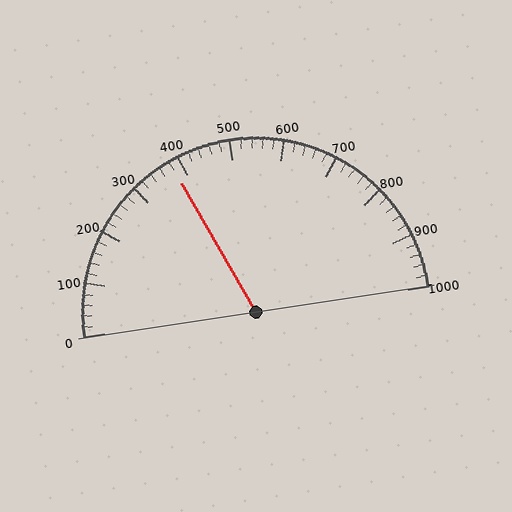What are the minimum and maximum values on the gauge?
The gauge ranges from 0 to 1000.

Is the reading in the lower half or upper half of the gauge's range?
The reading is in the lower half of the range (0 to 1000).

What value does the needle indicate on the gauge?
The needle indicates approximately 380.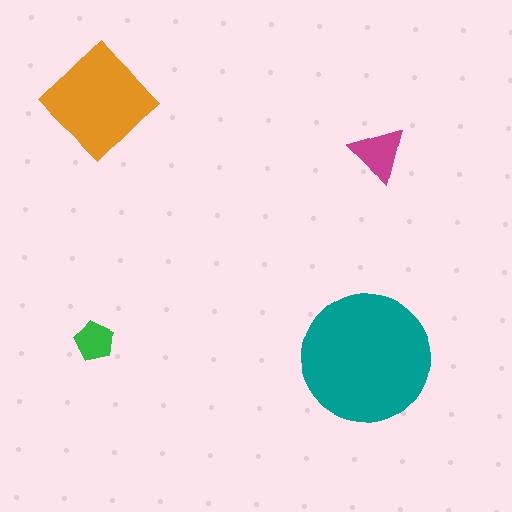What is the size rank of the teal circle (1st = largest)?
1st.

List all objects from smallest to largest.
The green pentagon, the magenta triangle, the orange diamond, the teal circle.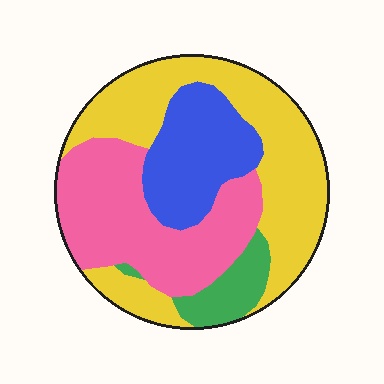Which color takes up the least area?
Green, at roughly 10%.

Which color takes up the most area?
Yellow, at roughly 40%.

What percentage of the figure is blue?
Blue takes up about one fifth (1/5) of the figure.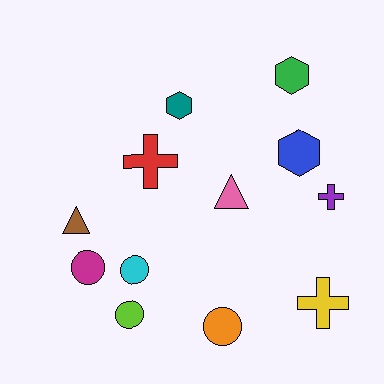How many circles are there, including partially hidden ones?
There are 4 circles.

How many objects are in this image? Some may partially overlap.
There are 12 objects.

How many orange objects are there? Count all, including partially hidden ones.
There is 1 orange object.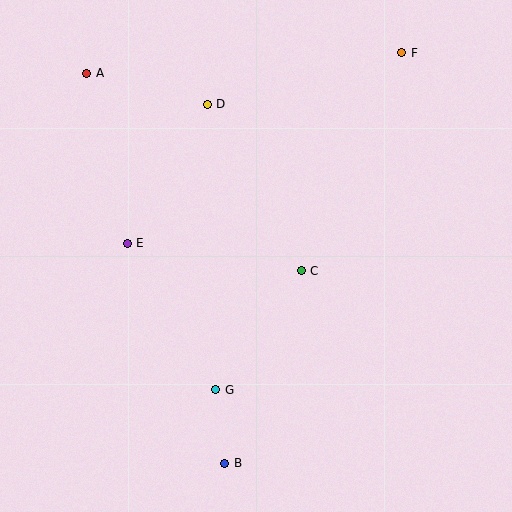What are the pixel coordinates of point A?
Point A is at (87, 73).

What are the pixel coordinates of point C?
Point C is at (301, 271).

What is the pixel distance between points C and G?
The distance between C and G is 146 pixels.